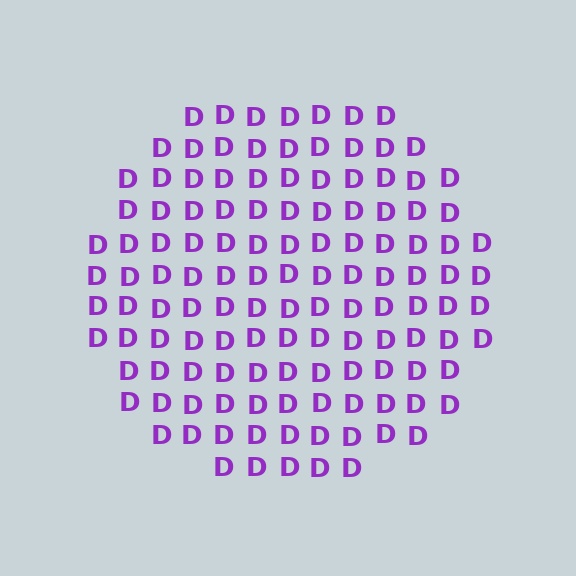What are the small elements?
The small elements are letter D's.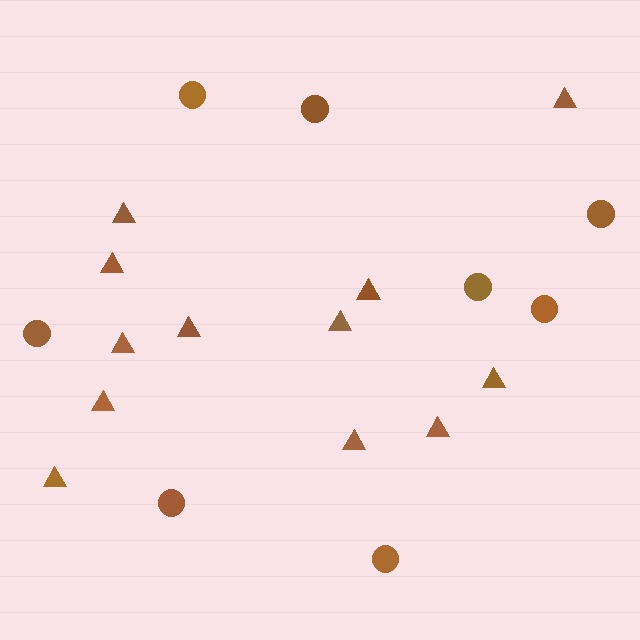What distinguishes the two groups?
There are 2 groups: one group of circles (8) and one group of triangles (12).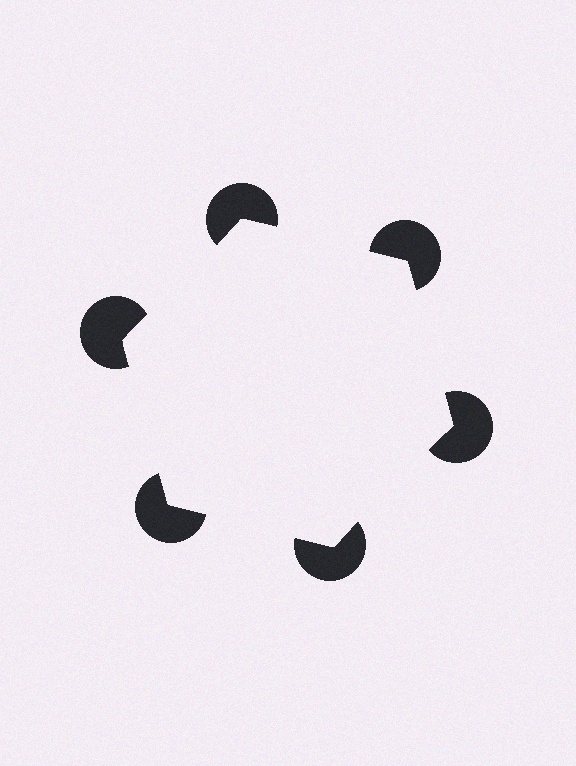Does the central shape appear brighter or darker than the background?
It typically appears slightly brighter than the background, even though no actual brightness change is drawn.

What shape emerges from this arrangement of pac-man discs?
An illusory hexagon — its edges are inferred from the aligned wedge cuts in the pac-man discs, not physically drawn.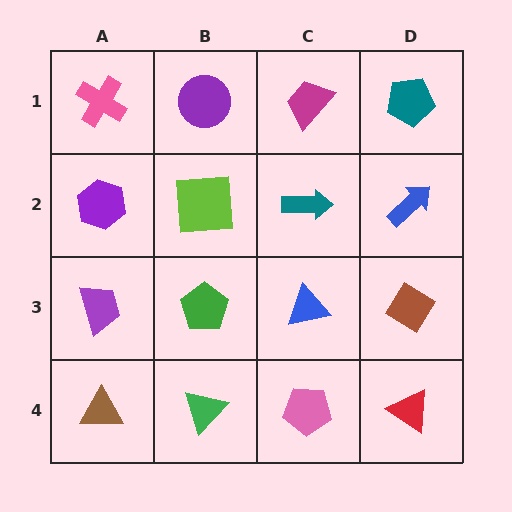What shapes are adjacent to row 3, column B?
A lime square (row 2, column B), a green triangle (row 4, column B), a purple trapezoid (row 3, column A), a blue triangle (row 3, column C).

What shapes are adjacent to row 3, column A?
A purple hexagon (row 2, column A), a brown triangle (row 4, column A), a green pentagon (row 3, column B).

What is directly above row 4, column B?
A green pentagon.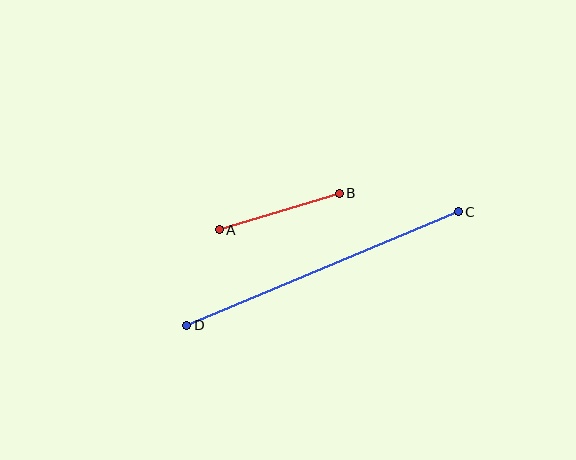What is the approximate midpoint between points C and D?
The midpoint is at approximately (322, 269) pixels.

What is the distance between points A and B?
The distance is approximately 125 pixels.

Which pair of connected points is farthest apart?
Points C and D are farthest apart.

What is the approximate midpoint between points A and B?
The midpoint is at approximately (279, 211) pixels.